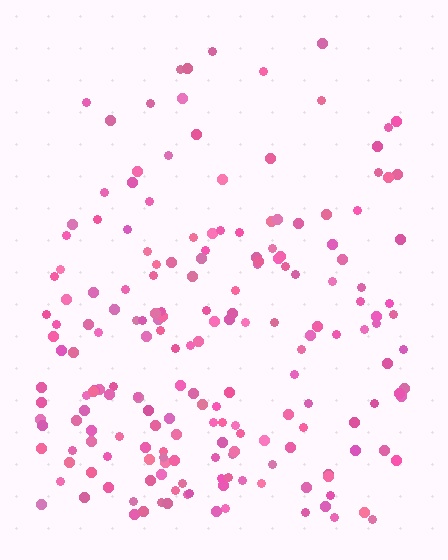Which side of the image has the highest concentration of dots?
The bottom.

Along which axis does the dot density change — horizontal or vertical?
Vertical.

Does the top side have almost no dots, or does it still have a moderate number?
Still a moderate number, just noticeably fewer than the bottom.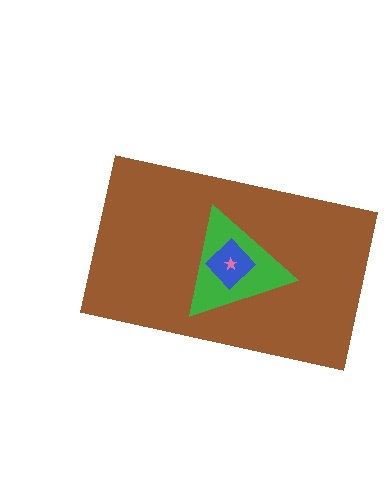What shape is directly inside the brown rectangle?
The green triangle.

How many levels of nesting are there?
4.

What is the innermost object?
The pink star.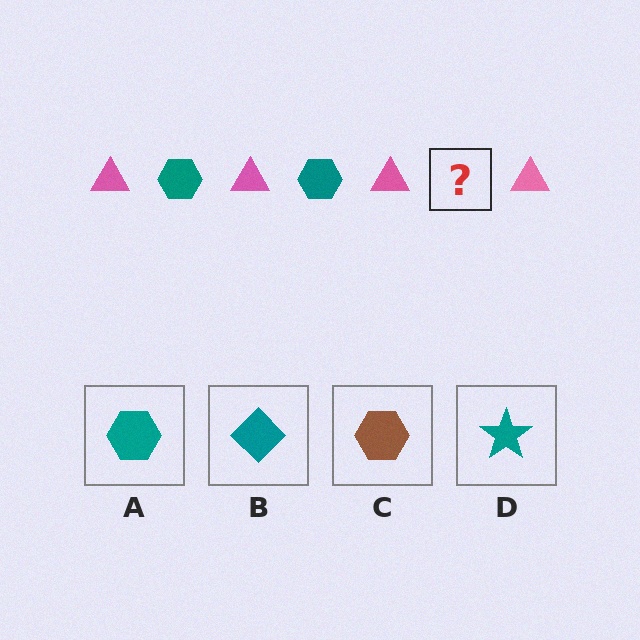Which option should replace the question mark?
Option A.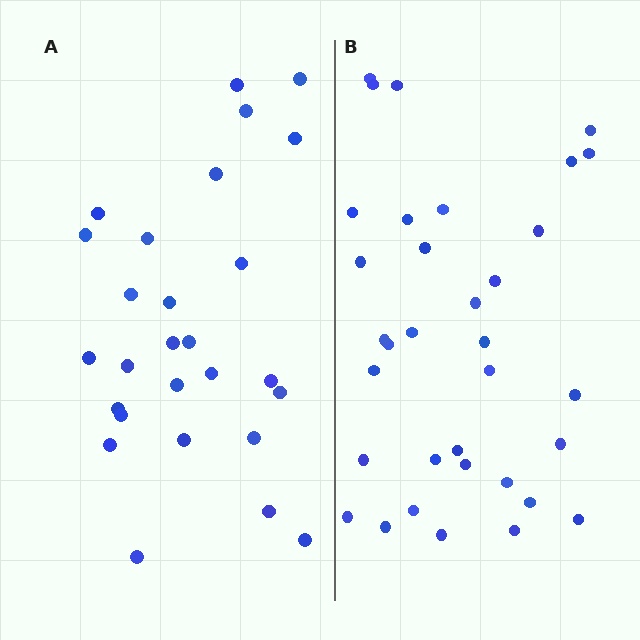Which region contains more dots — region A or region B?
Region B (the right region) has more dots.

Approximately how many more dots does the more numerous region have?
Region B has roughly 8 or so more dots than region A.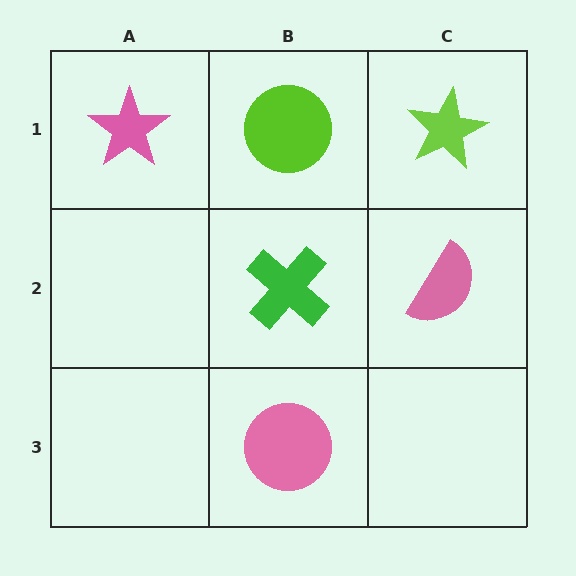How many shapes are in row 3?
1 shape.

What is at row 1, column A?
A pink star.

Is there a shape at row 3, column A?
No, that cell is empty.